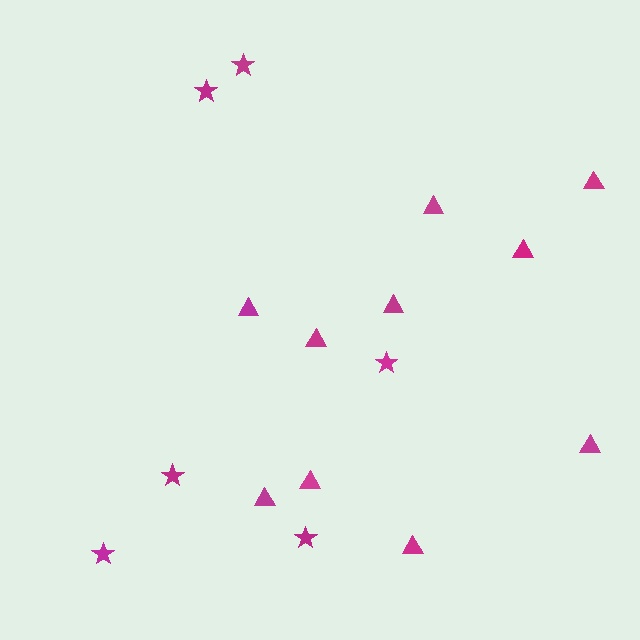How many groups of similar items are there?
There are 2 groups: one group of stars (6) and one group of triangles (10).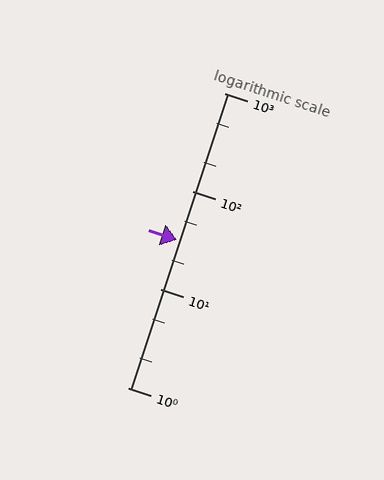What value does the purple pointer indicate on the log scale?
The pointer indicates approximately 32.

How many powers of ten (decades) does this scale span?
The scale spans 3 decades, from 1 to 1000.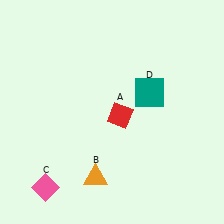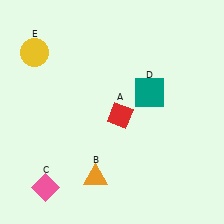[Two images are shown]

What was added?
A yellow circle (E) was added in Image 2.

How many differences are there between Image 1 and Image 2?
There is 1 difference between the two images.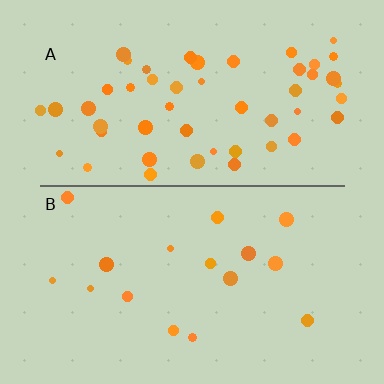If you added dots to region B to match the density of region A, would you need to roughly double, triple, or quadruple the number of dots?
Approximately triple.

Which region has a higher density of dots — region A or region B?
A (the top).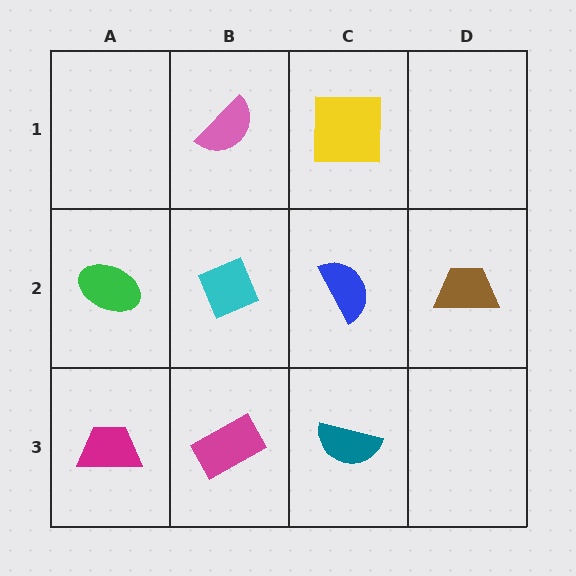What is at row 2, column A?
A green ellipse.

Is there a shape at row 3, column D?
No, that cell is empty.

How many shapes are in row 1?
2 shapes.